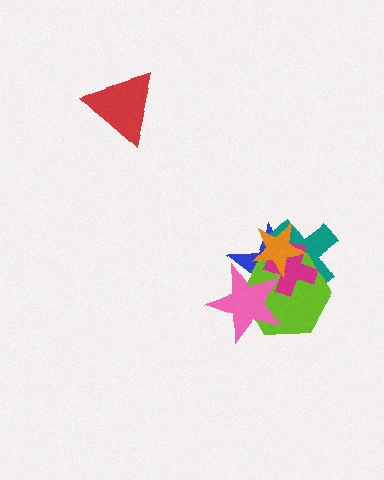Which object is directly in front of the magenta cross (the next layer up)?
The pink star is directly in front of the magenta cross.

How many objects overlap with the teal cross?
4 objects overlap with the teal cross.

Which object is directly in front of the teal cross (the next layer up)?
The lime hexagon is directly in front of the teal cross.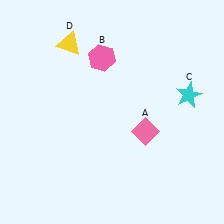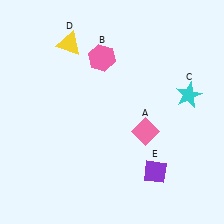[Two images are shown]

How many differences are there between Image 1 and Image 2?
There is 1 difference between the two images.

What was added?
A purple diamond (E) was added in Image 2.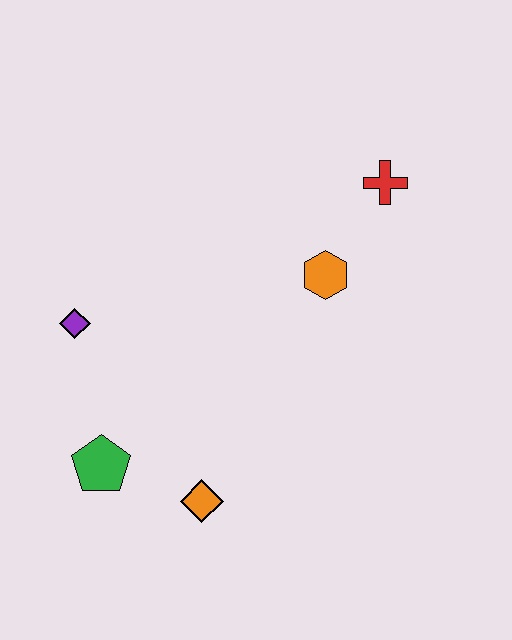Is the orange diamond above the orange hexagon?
No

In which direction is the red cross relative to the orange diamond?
The red cross is above the orange diamond.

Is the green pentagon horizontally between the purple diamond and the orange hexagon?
Yes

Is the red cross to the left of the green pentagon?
No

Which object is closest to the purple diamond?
The green pentagon is closest to the purple diamond.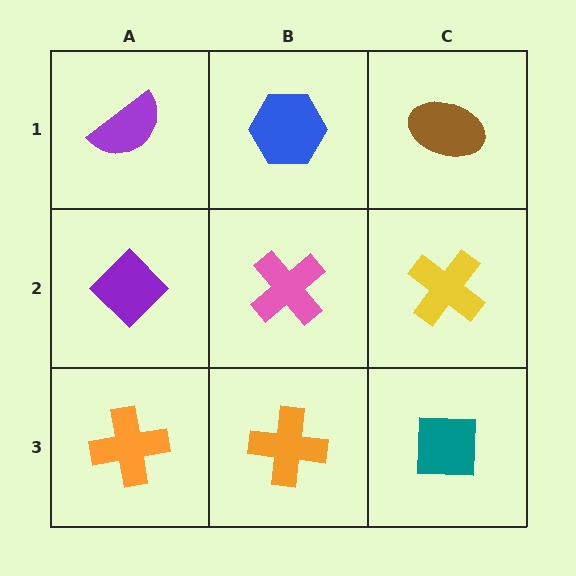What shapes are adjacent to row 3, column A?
A purple diamond (row 2, column A), an orange cross (row 3, column B).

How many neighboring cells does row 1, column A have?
2.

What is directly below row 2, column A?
An orange cross.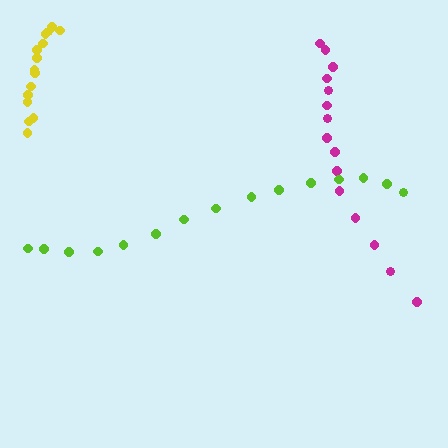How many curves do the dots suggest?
There are 3 distinct paths.